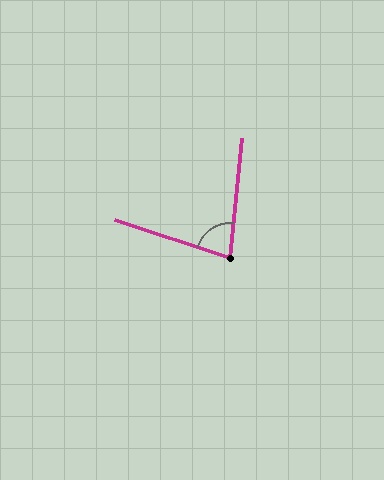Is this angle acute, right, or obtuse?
It is acute.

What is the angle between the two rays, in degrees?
Approximately 78 degrees.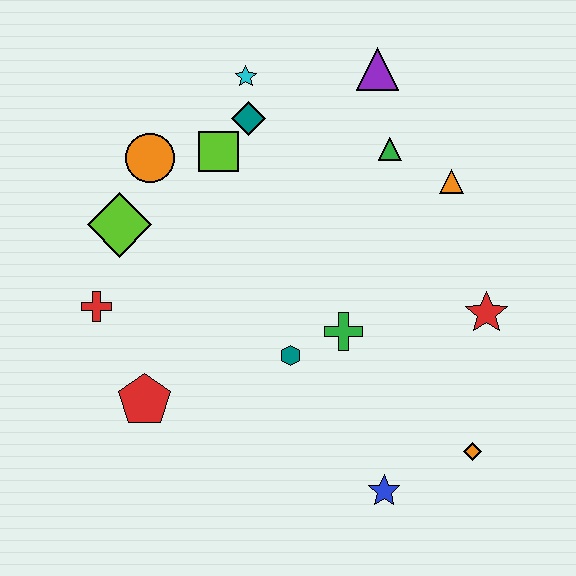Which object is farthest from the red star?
The red cross is farthest from the red star.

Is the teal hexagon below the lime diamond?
Yes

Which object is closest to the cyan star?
The teal diamond is closest to the cyan star.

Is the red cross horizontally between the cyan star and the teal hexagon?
No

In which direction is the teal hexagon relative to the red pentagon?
The teal hexagon is to the right of the red pentagon.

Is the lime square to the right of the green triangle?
No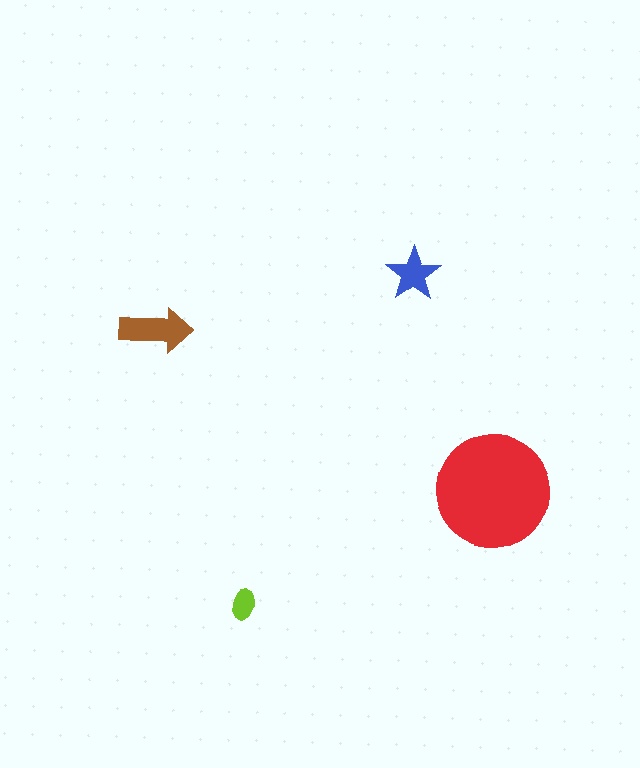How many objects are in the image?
There are 4 objects in the image.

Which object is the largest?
The red circle.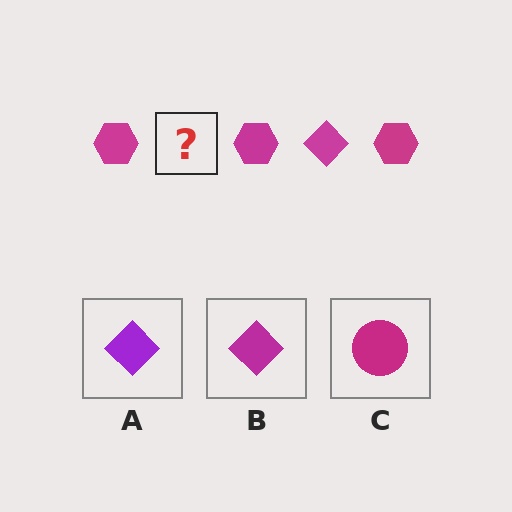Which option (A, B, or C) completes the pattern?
B.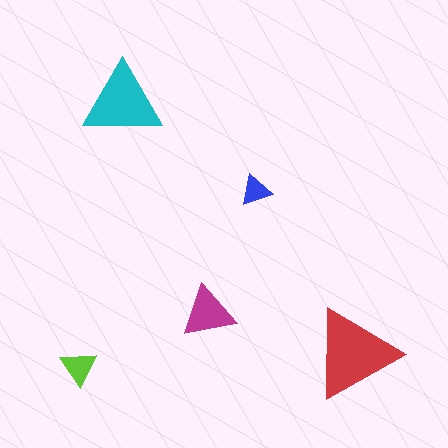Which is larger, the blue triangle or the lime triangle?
The lime one.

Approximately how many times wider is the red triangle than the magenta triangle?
About 1.5 times wider.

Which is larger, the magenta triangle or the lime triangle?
The magenta one.